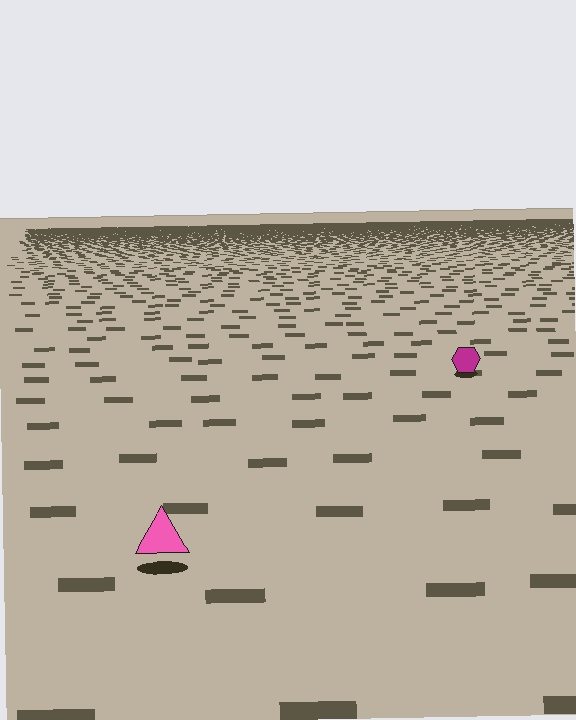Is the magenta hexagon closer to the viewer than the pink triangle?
No. The pink triangle is closer — you can tell from the texture gradient: the ground texture is coarser near it.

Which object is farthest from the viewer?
The magenta hexagon is farthest from the viewer. It appears smaller and the ground texture around it is denser.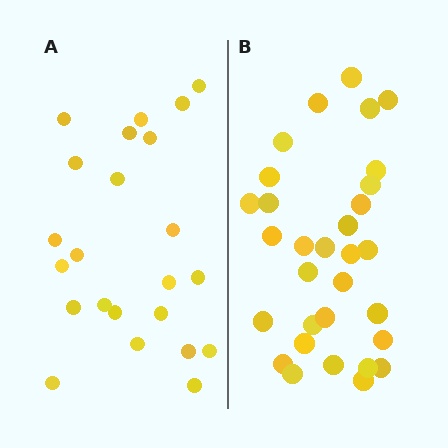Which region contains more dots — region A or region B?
Region B (the right region) has more dots.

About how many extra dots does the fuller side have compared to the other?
Region B has roughly 8 or so more dots than region A.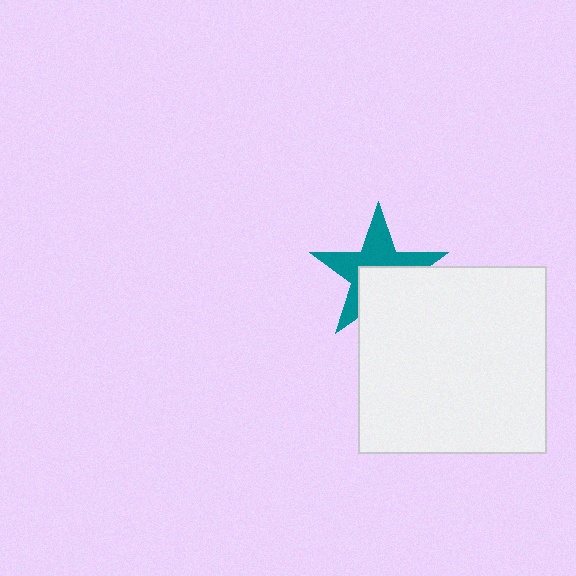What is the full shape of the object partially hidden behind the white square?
The partially hidden object is a teal star.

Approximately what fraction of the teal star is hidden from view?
Roughly 45% of the teal star is hidden behind the white square.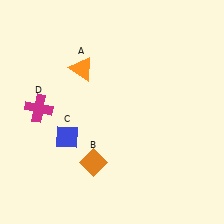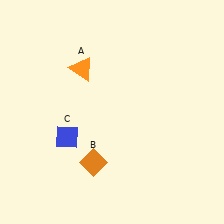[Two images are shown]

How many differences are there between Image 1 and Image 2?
There is 1 difference between the two images.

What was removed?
The magenta cross (D) was removed in Image 2.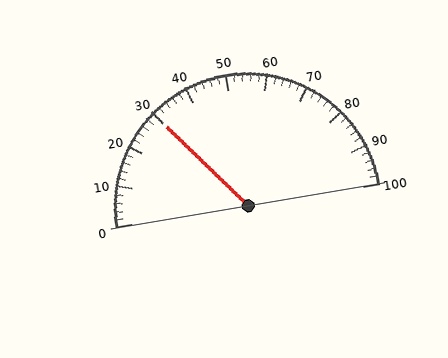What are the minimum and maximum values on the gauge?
The gauge ranges from 0 to 100.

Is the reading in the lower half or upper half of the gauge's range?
The reading is in the lower half of the range (0 to 100).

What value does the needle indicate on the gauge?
The needle indicates approximately 30.